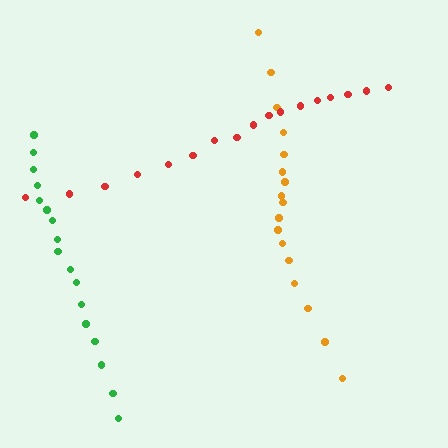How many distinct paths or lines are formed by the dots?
There are 3 distinct paths.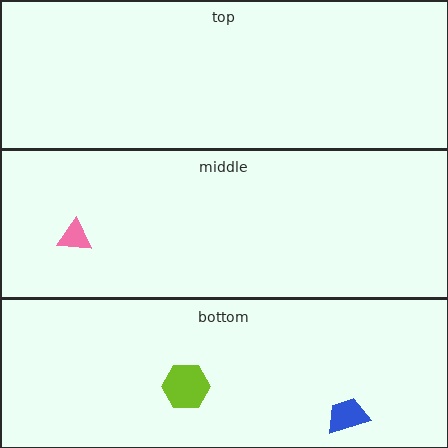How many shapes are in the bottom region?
2.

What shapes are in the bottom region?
The blue trapezoid, the lime hexagon.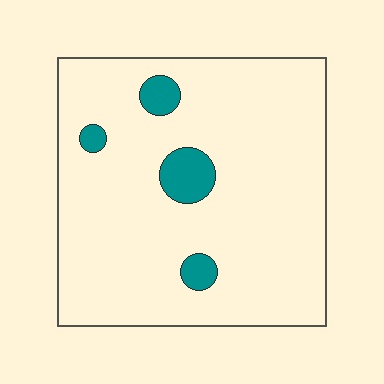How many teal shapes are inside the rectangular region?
4.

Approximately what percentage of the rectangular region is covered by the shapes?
Approximately 10%.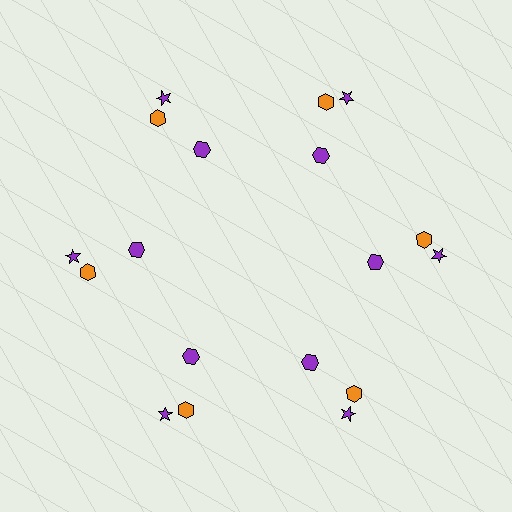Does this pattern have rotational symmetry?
Yes, this pattern has 6-fold rotational symmetry. It looks the same after rotating 60 degrees around the center.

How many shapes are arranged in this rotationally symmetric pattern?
There are 18 shapes, arranged in 6 groups of 3.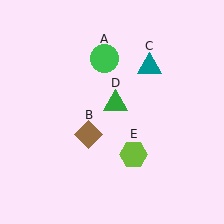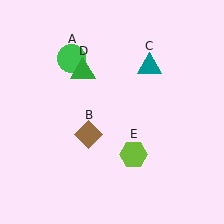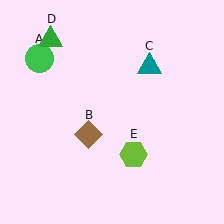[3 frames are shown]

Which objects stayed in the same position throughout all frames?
Brown diamond (object B) and teal triangle (object C) and lime hexagon (object E) remained stationary.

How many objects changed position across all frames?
2 objects changed position: green circle (object A), green triangle (object D).